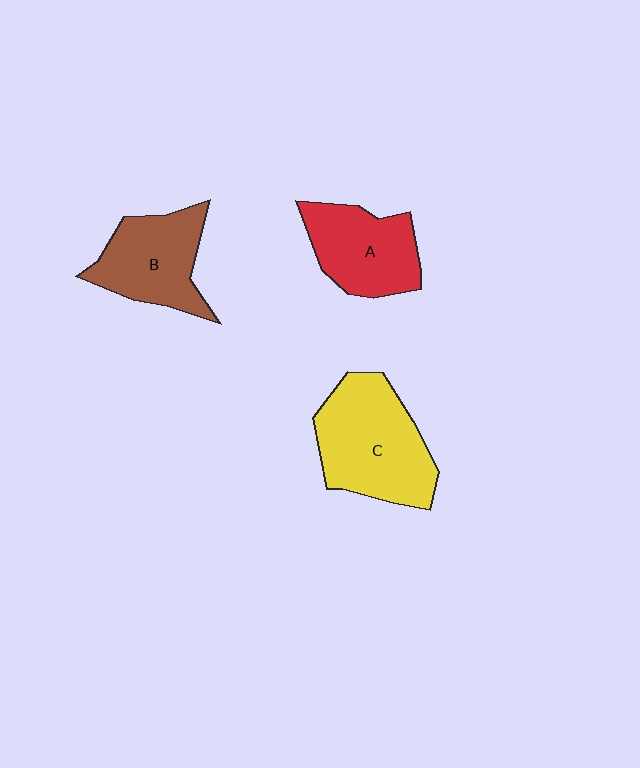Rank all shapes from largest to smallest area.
From largest to smallest: C (yellow), B (brown), A (red).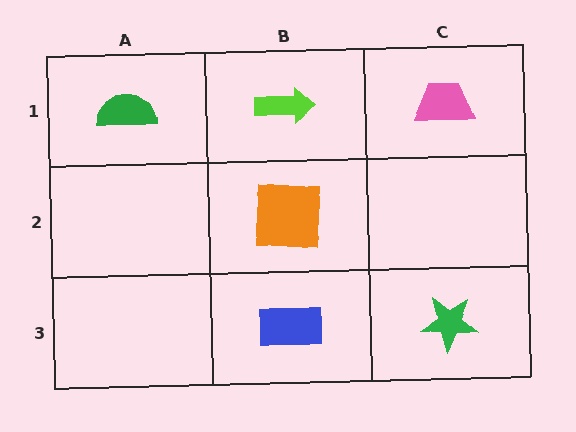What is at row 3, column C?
A green star.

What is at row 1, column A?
A green semicircle.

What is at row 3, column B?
A blue rectangle.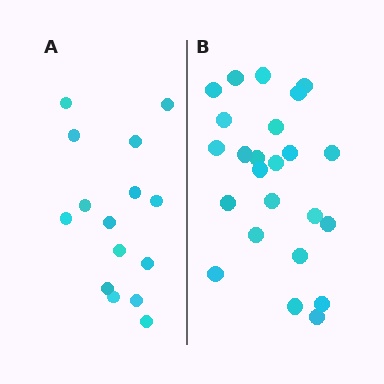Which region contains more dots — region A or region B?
Region B (the right region) has more dots.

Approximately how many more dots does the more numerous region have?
Region B has roughly 8 or so more dots than region A.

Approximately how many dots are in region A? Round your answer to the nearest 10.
About 20 dots. (The exact count is 15, which rounds to 20.)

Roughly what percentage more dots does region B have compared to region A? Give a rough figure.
About 60% more.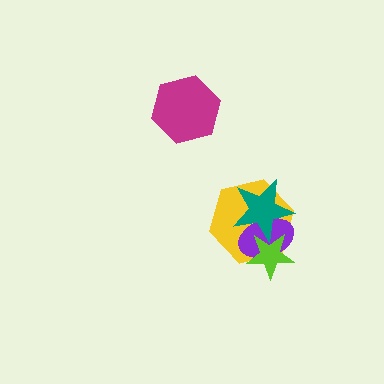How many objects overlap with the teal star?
3 objects overlap with the teal star.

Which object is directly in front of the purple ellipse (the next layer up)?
The lime star is directly in front of the purple ellipse.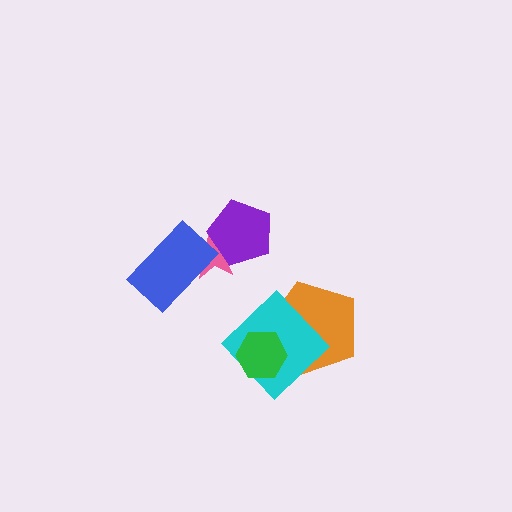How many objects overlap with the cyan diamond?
2 objects overlap with the cyan diamond.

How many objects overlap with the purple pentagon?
1 object overlaps with the purple pentagon.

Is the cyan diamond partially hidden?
Yes, it is partially covered by another shape.